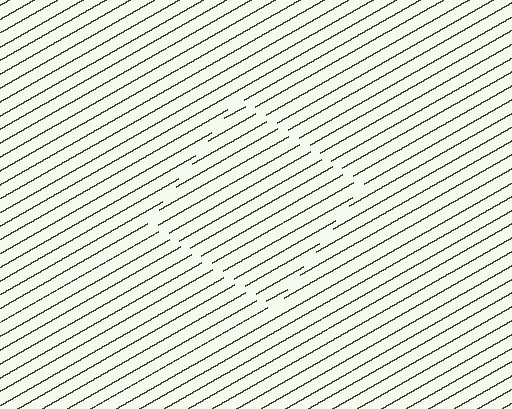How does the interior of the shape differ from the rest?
The interior of the shape contains the same grating, shifted by half a period — the contour is defined by the phase discontinuity where line-ends from the inner and outer gratings abut.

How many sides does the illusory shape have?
4 sides — the line-ends trace a square.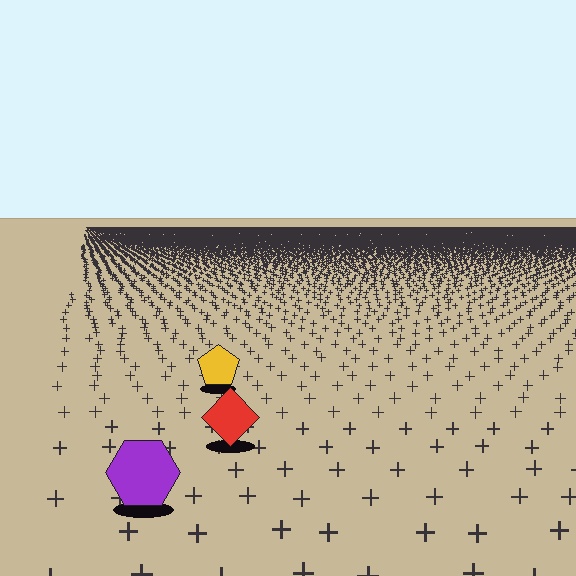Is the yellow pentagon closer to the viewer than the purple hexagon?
No. The purple hexagon is closer — you can tell from the texture gradient: the ground texture is coarser near it.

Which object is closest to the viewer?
The purple hexagon is closest. The texture marks near it are larger and more spread out.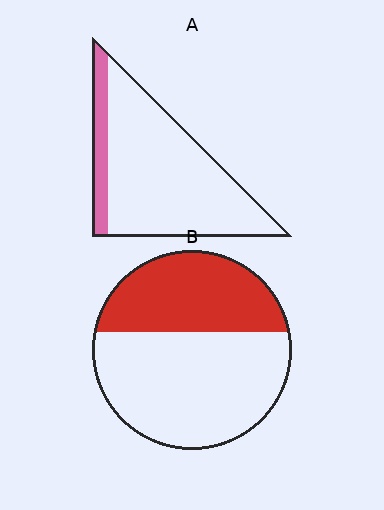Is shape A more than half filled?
No.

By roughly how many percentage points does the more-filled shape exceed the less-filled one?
By roughly 25 percentage points (B over A).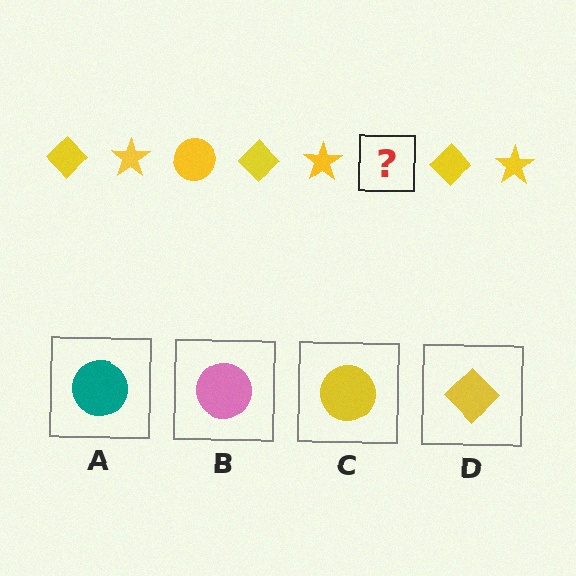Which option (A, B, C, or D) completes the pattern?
C.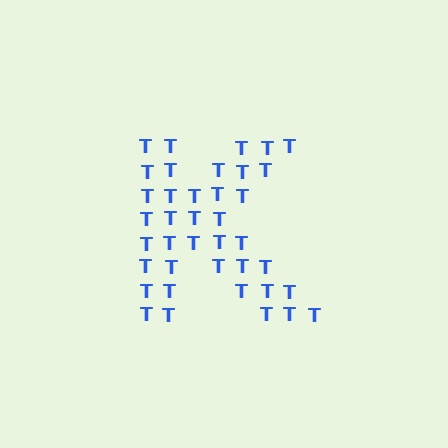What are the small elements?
The small elements are letter T's.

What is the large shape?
The large shape is the letter K.